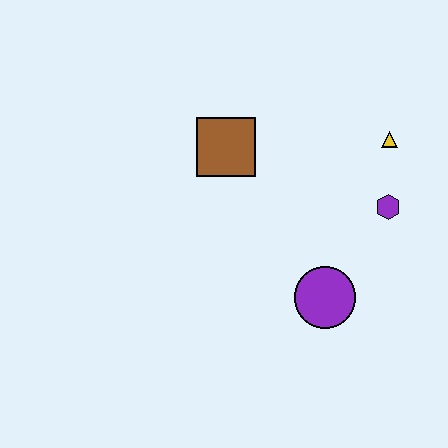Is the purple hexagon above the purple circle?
Yes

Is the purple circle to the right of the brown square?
Yes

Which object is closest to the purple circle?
The purple hexagon is closest to the purple circle.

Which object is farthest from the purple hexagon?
The brown square is farthest from the purple hexagon.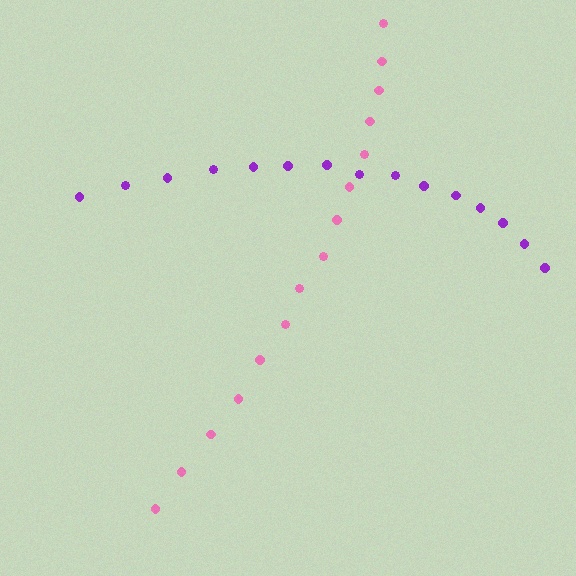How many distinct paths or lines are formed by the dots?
There are 2 distinct paths.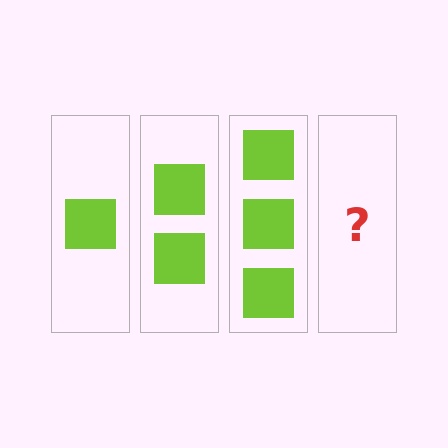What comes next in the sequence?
The next element should be 4 squares.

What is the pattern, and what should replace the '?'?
The pattern is that each step adds one more square. The '?' should be 4 squares.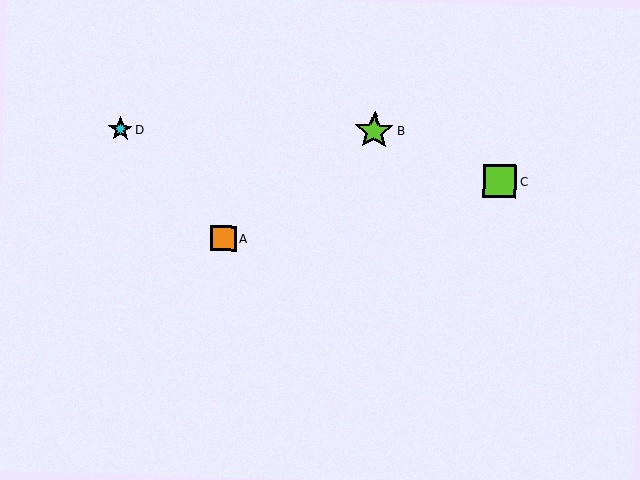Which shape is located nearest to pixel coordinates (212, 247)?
The orange square (labeled A) at (223, 238) is nearest to that location.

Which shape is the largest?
The lime star (labeled B) is the largest.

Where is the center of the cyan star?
The center of the cyan star is at (120, 129).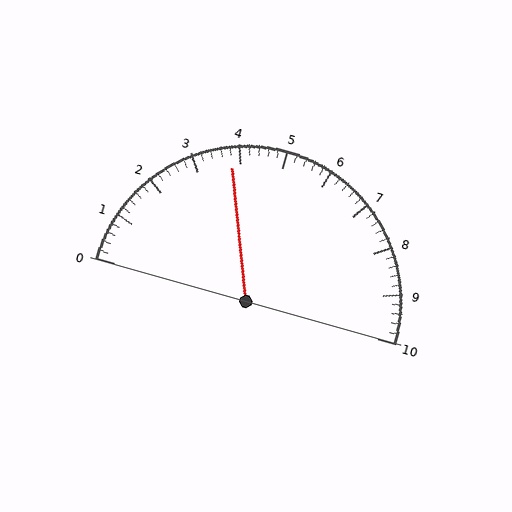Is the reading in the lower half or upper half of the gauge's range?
The reading is in the lower half of the range (0 to 10).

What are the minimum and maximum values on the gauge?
The gauge ranges from 0 to 10.